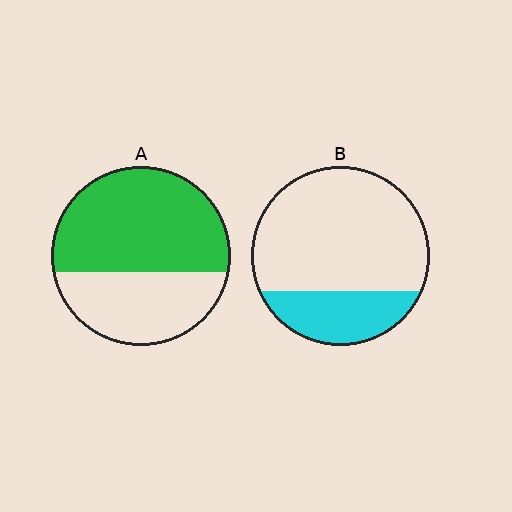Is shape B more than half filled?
No.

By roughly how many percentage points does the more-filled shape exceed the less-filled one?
By roughly 35 percentage points (A over B).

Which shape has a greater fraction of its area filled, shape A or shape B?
Shape A.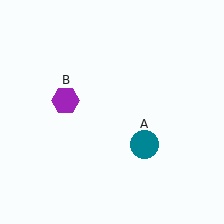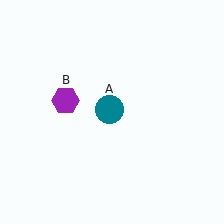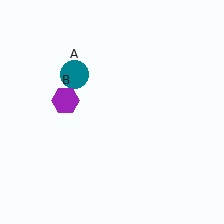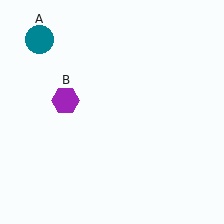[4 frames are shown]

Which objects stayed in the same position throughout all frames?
Purple hexagon (object B) remained stationary.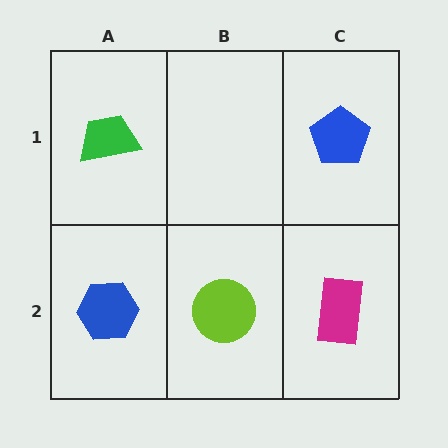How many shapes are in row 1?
2 shapes.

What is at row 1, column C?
A blue pentagon.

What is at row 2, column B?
A lime circle.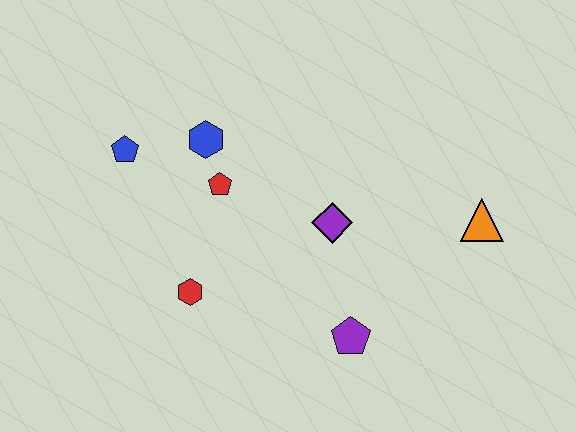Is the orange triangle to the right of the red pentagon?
Yes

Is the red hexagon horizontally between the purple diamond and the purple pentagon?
No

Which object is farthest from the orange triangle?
The blue pentagon is farthest from the orange triangle.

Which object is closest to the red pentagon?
The blue hexagon is closest to the red pentagon.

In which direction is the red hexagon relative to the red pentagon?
The red hexagon is below the red pentagon.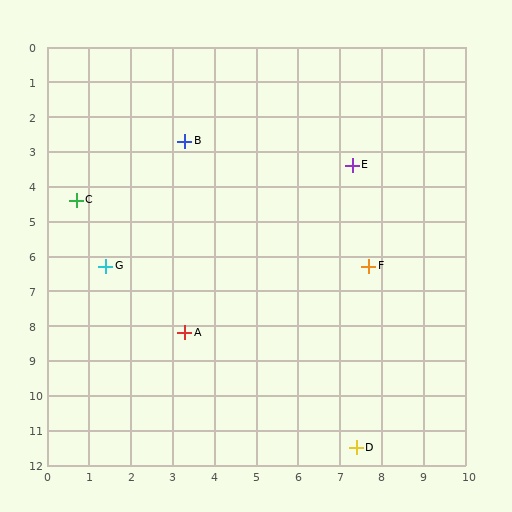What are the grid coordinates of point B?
Point B is at approximately (3.3, 2.7).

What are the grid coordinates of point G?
Point G is at approximately (1.4, 6.3).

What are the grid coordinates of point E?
Point E is at approximately (7.3, 3.4).